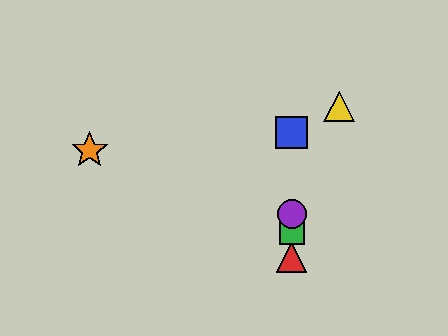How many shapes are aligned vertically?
4 shapes (the red triangle, the blue square, the green square, the purple circle) are aligned vertically.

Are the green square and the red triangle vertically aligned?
Yes, both are at x≈292.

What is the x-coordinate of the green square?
The green square is at x≈292.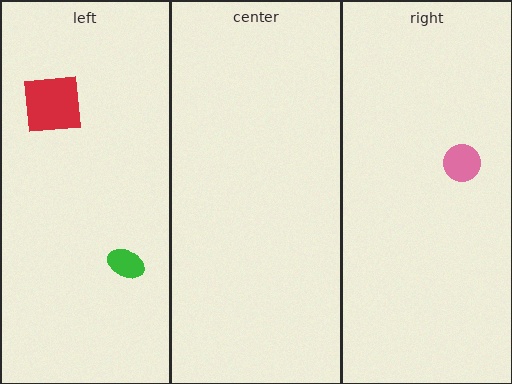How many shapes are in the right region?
1.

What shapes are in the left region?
The green ellipse, the red square.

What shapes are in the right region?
The pink circle.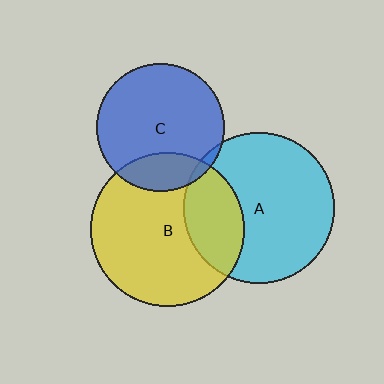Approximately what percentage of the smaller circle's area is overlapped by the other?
Approximately 30%.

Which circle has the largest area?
Circle B (yellow).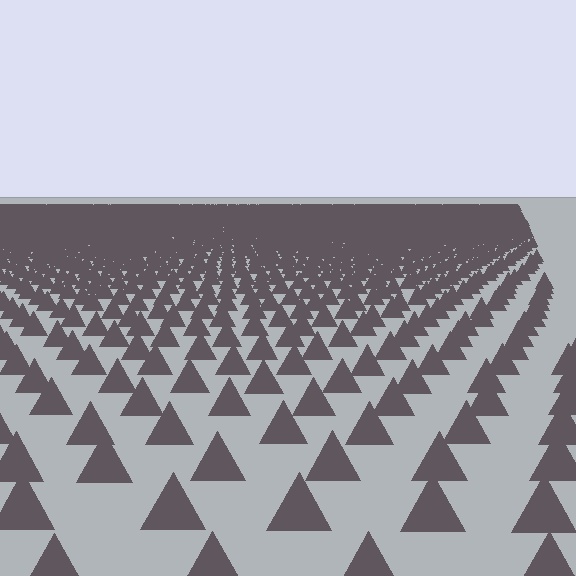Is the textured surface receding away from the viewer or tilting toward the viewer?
The surface is receding away from the viewer. Texture elements get smaller and denser toward the top.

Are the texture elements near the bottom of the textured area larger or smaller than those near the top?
Larger. Near the bottom, elements are closer to the viewer and appear at a bigger on-screen size.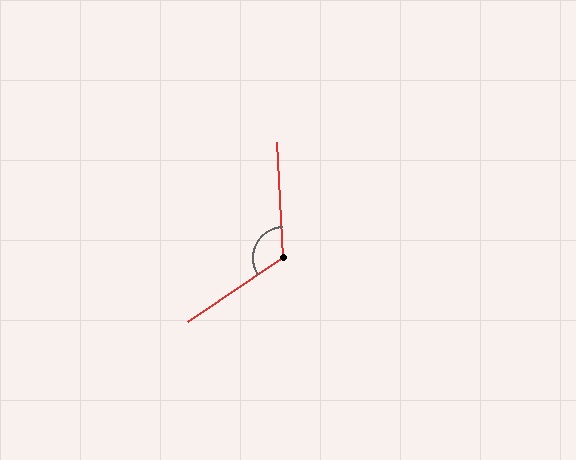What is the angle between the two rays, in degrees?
Approximately 121 degrees.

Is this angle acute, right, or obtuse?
It is obtuse.